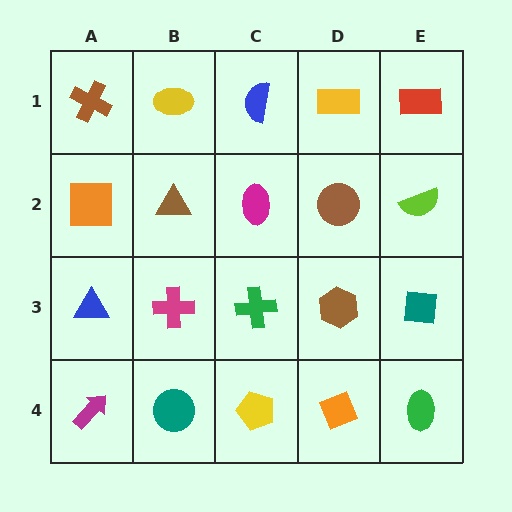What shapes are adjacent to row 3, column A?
An orange square (row 2, column A), a magenta arrow (row 4, column A), a magenta cross (row 3, column B).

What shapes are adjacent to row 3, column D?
A brown circle (row 2, column D), an orange diamond (row 4, column D), a green cross (row 3, column C), a teal square (row 3, column E).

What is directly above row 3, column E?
A lime semicircle.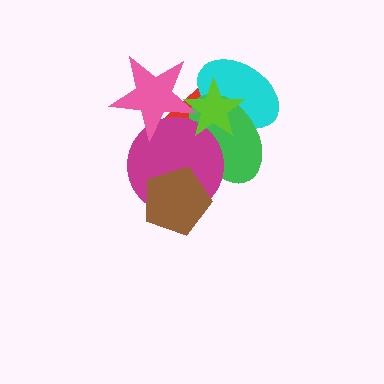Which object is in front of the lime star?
The pink star is in front of the lime star.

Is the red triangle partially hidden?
Yes, it is partially covered by another shape.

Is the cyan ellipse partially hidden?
Yes, it is partially covered by another shape.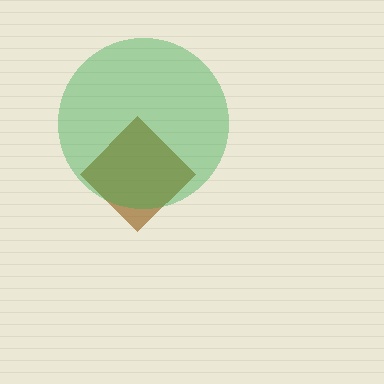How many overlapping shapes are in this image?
There are 2 overlapping shapes in the image.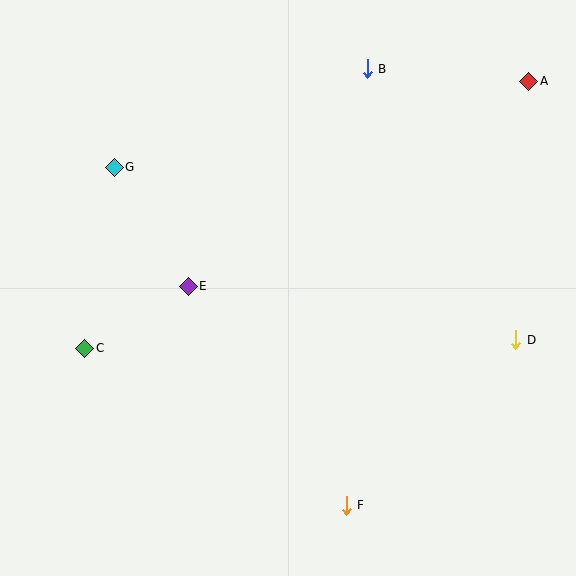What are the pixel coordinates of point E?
Point E is at (188, 286).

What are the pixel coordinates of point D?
Point D is at (516, 340).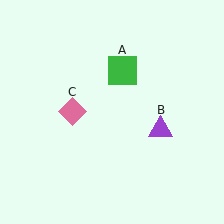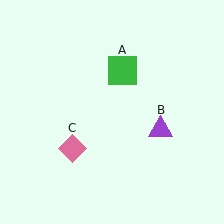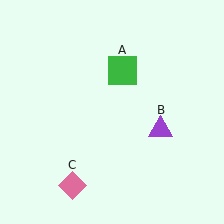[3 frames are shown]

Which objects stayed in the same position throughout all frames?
Green square (object A) and purple triangle (object B) remained stationary.